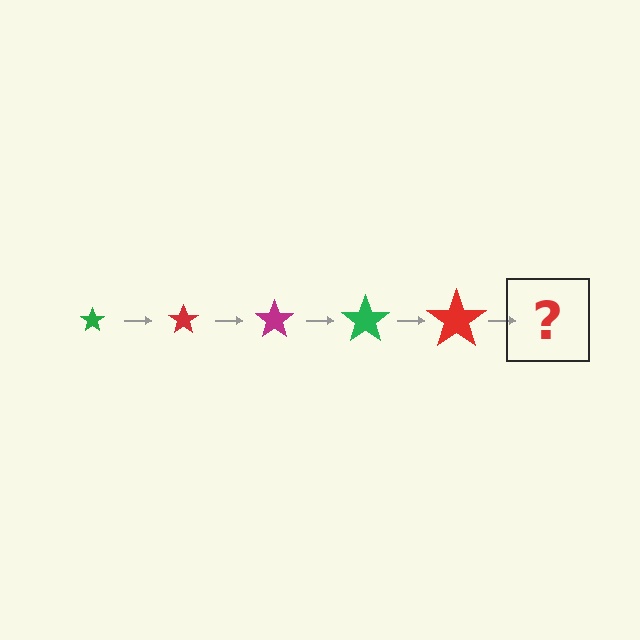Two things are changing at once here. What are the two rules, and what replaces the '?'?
The two rules are that the star grows larger each step and the color cycles through green, red, and magenta. The '?' should be a magenta star, larger than the previous one.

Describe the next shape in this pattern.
It should be a magenta star, larger than the previous one.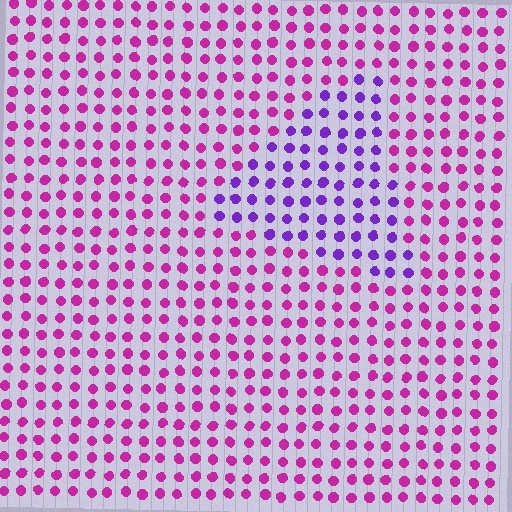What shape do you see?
I see a triangle.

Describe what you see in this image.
The image is filled with small magenta elements in a uniform arrangement. A triangle-shaped region is visible where the elements are tinted to a slightly different hue, forming a subtle color boundary.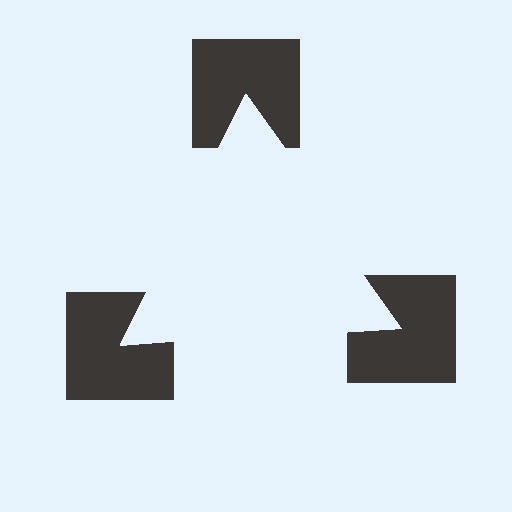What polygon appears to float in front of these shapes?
An illusory triangle — its edges are inferred from the aligned wedge cuts in the notched squares, not physically drawn.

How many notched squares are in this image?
There are 3 — one at each vertex of the illusory triangle.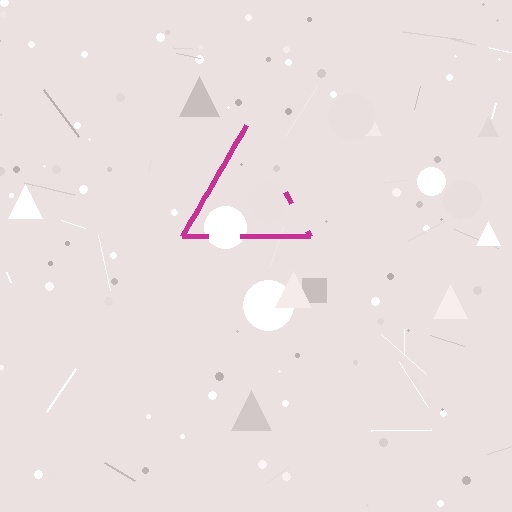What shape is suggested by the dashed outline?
The dashed outline suggests a triangle.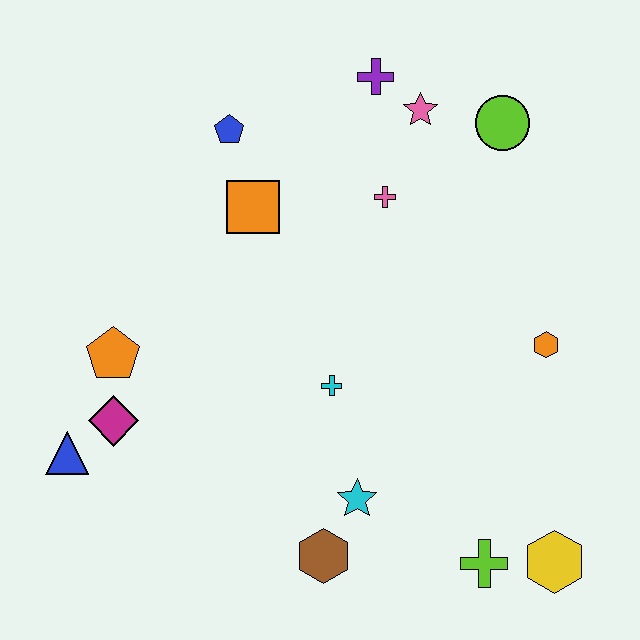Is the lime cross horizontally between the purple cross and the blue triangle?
No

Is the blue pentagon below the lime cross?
No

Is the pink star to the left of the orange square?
No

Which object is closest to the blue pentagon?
The orange square is closest to the blue pentagon.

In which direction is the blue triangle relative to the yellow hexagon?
The blue triangle is to the left of the yellow hexagon.